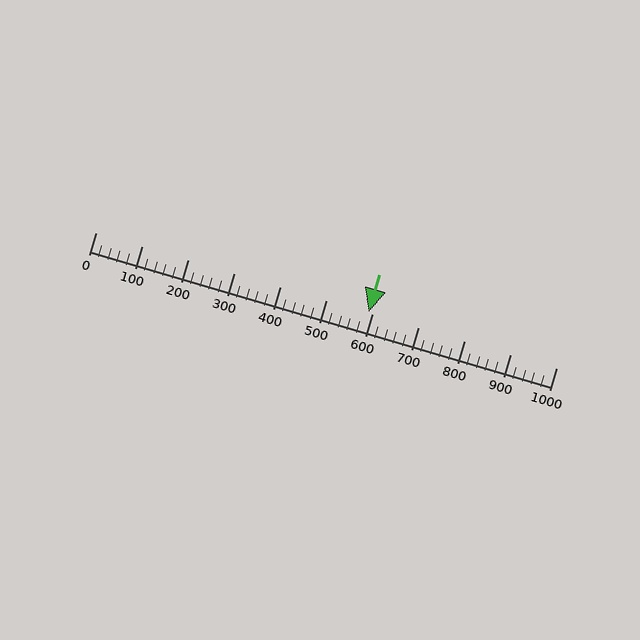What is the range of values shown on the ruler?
The ruler shows values from 0 to 1000.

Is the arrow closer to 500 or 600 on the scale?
The arrow is closer to 600.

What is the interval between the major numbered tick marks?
The major tick marks are spaced 100 units apart.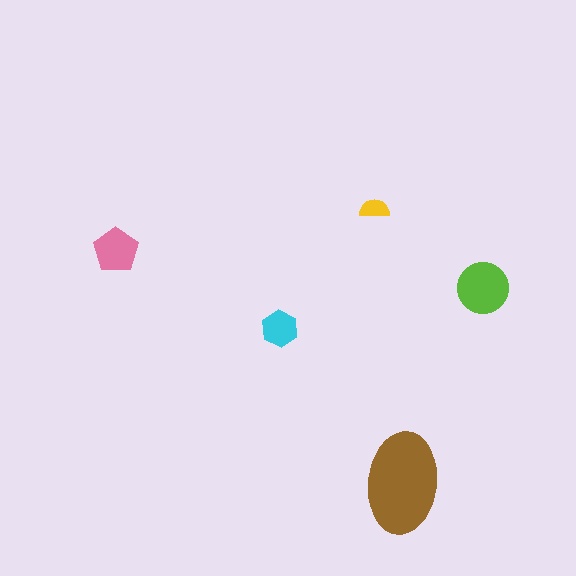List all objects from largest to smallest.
The brown ellipse, the lime circle, the pink pentagon, the cyan hexagon, the yellow semicircle.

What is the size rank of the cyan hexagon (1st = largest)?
4th.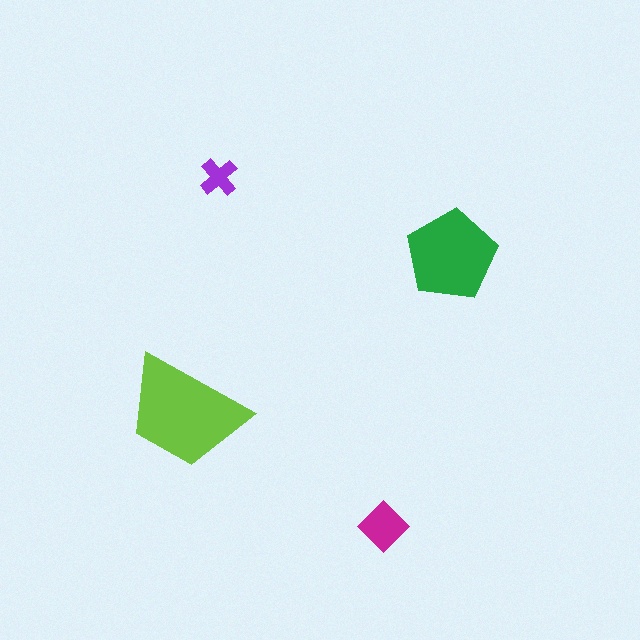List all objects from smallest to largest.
The purple cross, the magenta diamond, the green pentagon, the lime trapezoid.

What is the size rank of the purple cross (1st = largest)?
4th.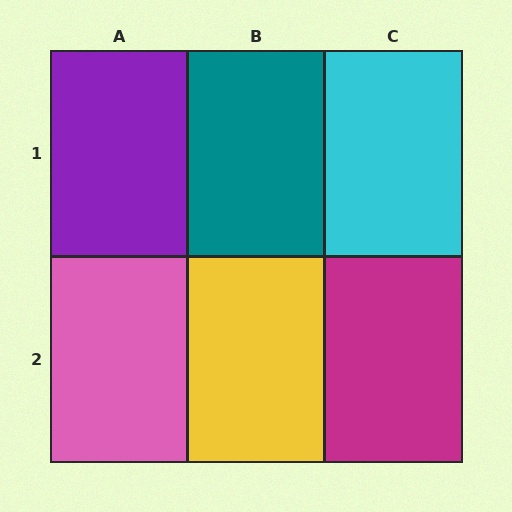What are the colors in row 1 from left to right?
Purple, teal, cyan.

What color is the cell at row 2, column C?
Magenta.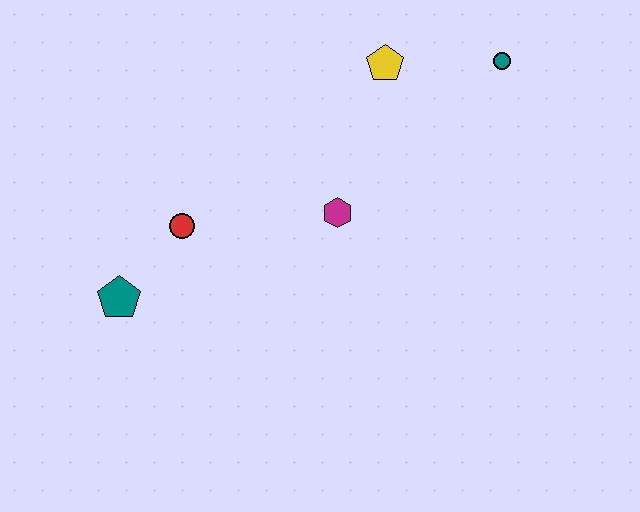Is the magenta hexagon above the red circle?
Yes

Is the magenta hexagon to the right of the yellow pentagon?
No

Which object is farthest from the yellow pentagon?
The teal pentagon is farthest from the yellow pentagon.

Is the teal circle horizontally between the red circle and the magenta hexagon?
No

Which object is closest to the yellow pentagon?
The teal circle is closest to the yellow pentagon.